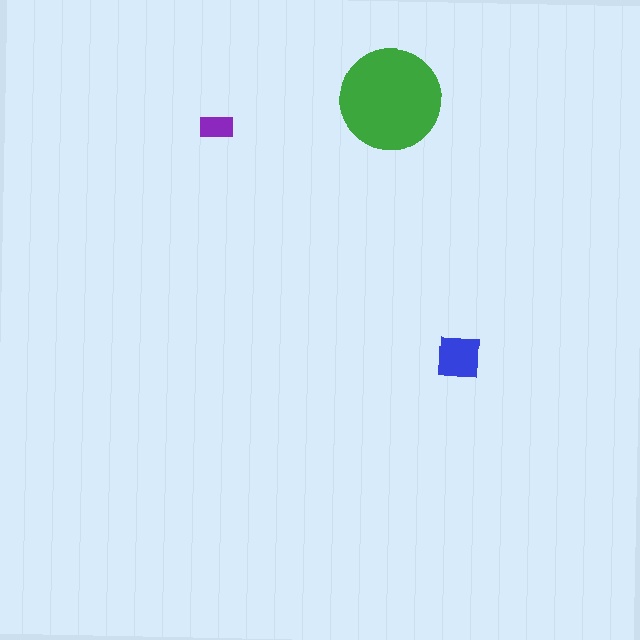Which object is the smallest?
The purple rectangle.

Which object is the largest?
The green circle.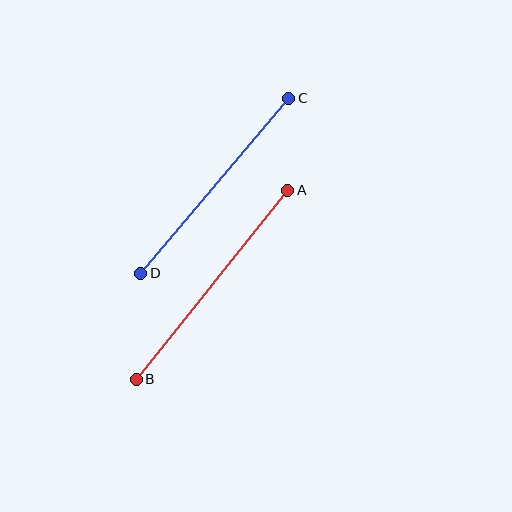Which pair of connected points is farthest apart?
Points A and B are farthest apart.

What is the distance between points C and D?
The distance is approximately 229 pixels.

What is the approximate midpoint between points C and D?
The midpoint is at approximately (215, 186) pixels.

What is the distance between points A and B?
The distance is approximately 242 pixels.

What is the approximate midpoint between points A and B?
The midpoint is at approximately (212, 285) pixels.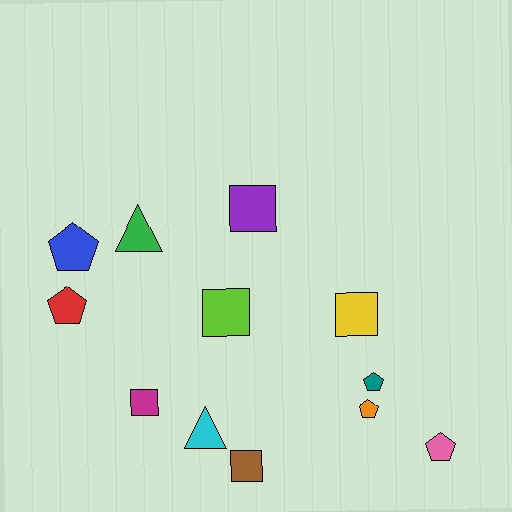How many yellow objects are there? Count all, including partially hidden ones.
There is 1 yellow object.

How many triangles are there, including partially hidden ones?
There are 2 triangles.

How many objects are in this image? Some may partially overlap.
There are 12 objects.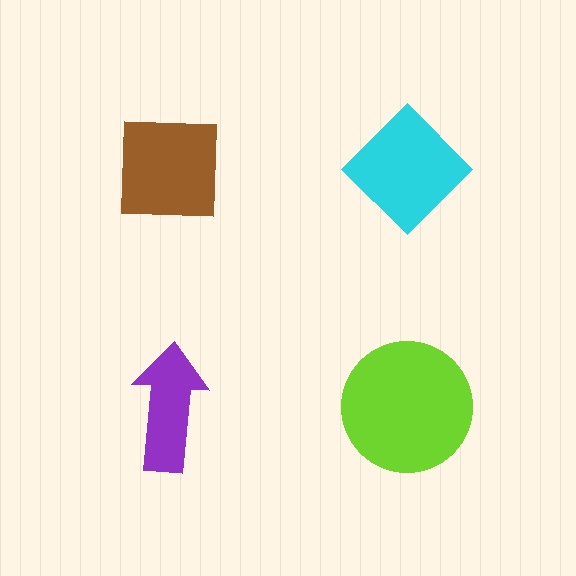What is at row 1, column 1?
A brown square.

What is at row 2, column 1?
A purple arrow.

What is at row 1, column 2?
A cyan diamond.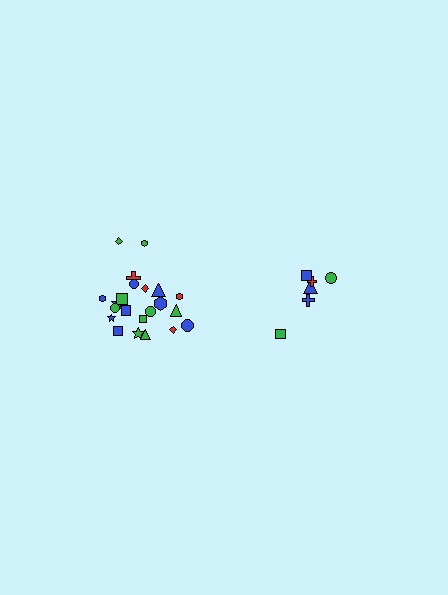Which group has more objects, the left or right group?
The left group.